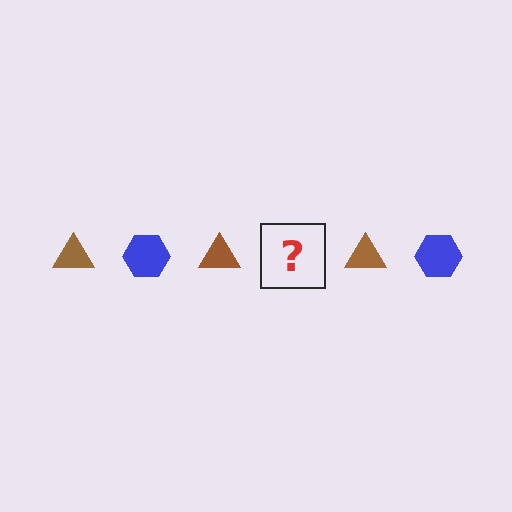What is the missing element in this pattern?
The missing element is a blue hexagon.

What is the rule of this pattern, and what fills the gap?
The rule is that the pattern alternates between brown triangle and blue hexagon. The gap should be filled with a blue hexagon.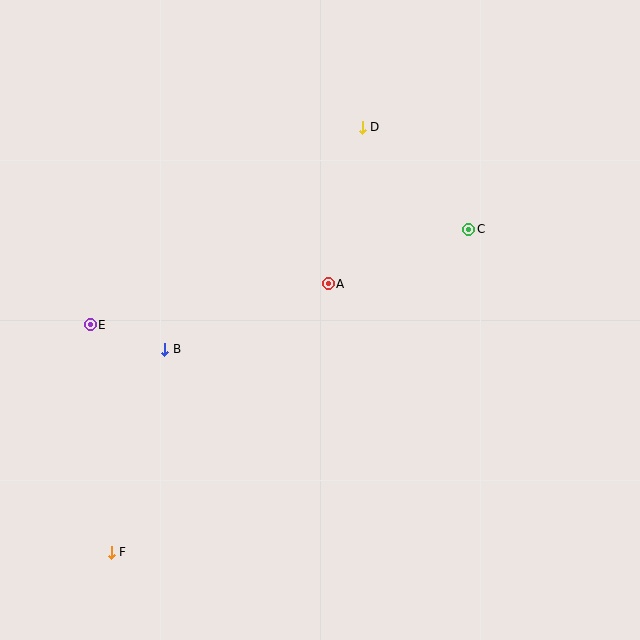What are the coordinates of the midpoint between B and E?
The midpoint between B and E is at (128, 337).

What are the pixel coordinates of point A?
Point A is at (328, 284).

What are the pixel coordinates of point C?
Point C is at (469, 229).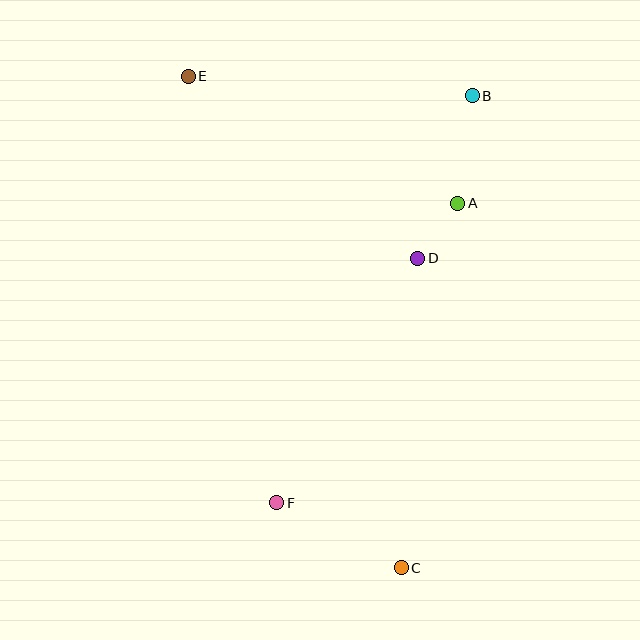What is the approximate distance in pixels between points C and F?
The distance between C and F is approximately 140 pixels.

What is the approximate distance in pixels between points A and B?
The distance between A and B is approximately 108 pixels.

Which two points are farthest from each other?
Points C and E are farthest from each other.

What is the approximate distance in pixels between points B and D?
The distance between B and D is approximately 171 pixels.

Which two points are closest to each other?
Points A and D are closest to each other.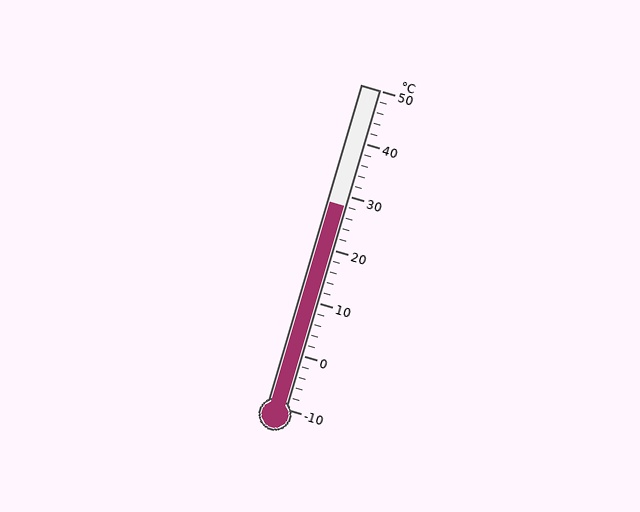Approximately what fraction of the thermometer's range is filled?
The thermometer is filled to approximately 65% of its range.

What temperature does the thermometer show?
The thermometer shows approximately 28°C.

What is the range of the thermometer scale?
The thermometer scale ranges from -10°C to 50°C.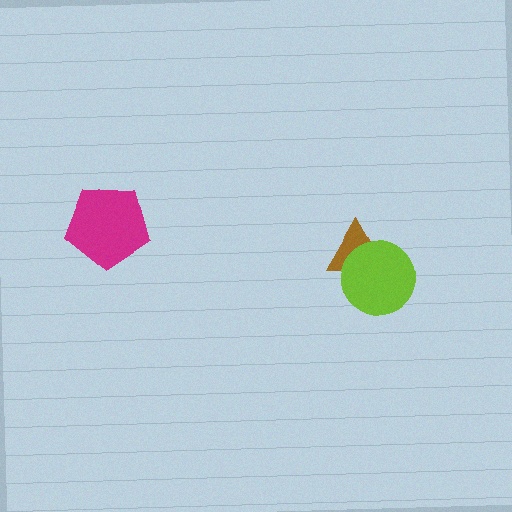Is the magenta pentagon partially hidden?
No, no other shape covers it.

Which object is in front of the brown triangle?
The lime circle is in front of the brown triangle.